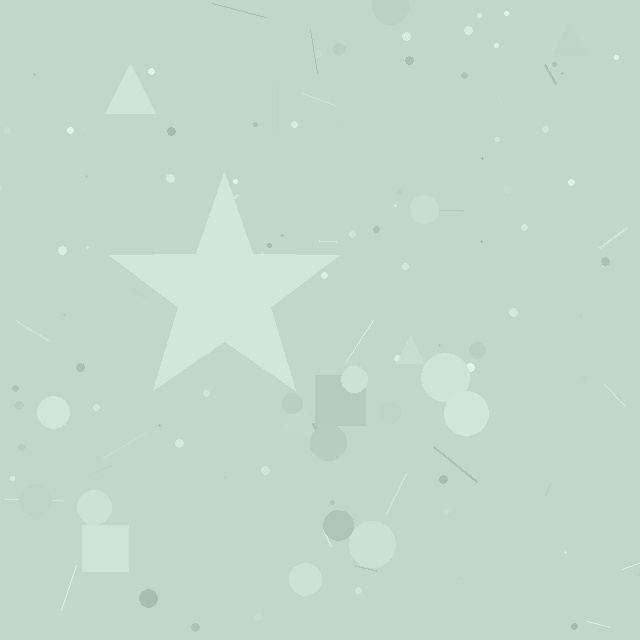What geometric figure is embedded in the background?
A star is embedded in the background.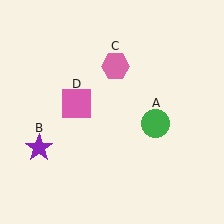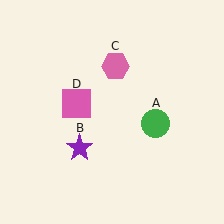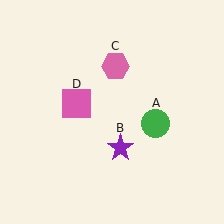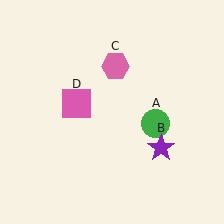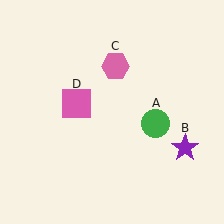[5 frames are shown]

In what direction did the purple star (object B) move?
The purple star (object B) moved right.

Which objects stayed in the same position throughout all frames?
Green circle (object A) and pink hexagon (object C) and pink square (object D) remained stationary.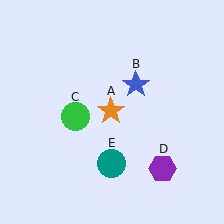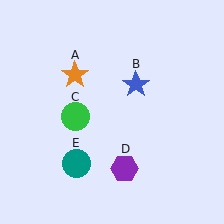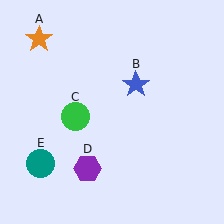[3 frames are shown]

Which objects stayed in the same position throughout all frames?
Blue star (object B) and green circle (object C) remained stationary.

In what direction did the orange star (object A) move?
The orange star (object A) moved up and to the left.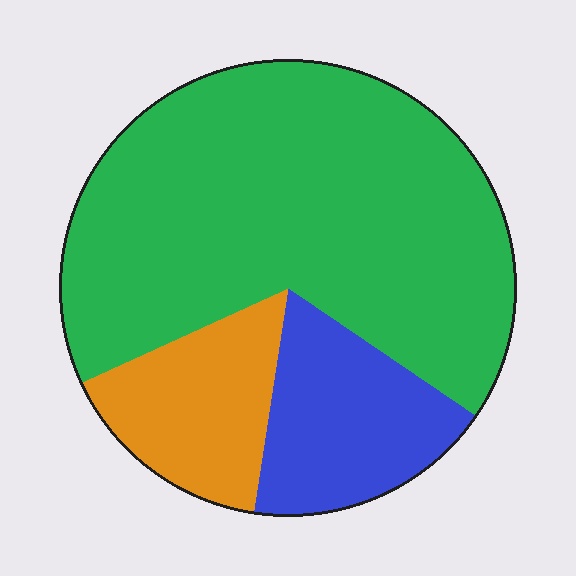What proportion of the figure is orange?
Orange covers around 15% of the figure.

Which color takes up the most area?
Green, at roughly 65%.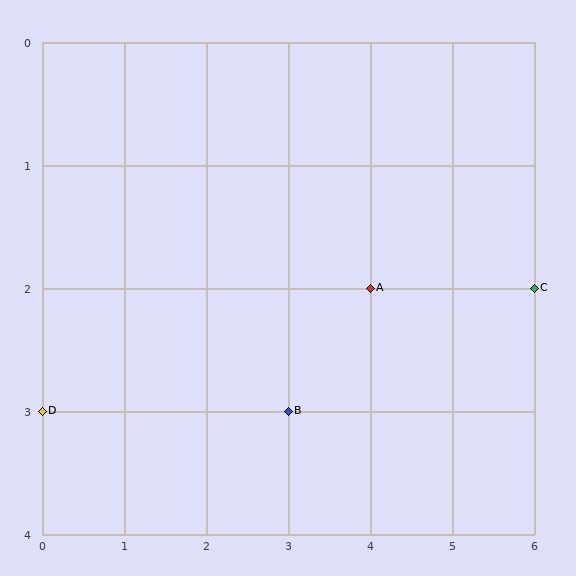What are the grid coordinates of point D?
Point D is at grid coordinates (0, 3).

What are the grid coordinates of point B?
Point B is at grid coordinates (3, 3).